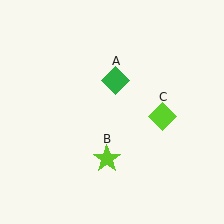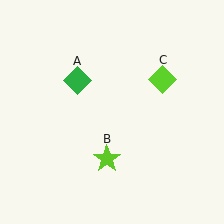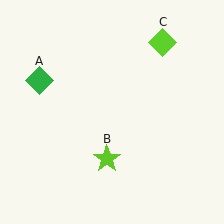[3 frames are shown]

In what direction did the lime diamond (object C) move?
The lime diamond (object C) moved up.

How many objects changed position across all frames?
2 objects changed position: green diamond (object A), lime diamond (object C).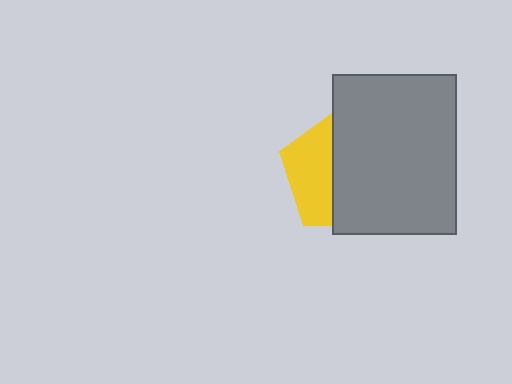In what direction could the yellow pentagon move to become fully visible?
The yellow pentagon could move left. That would shift it out from behind the gray rectangle entirely.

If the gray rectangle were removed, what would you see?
You would see the complete yellow pentagon.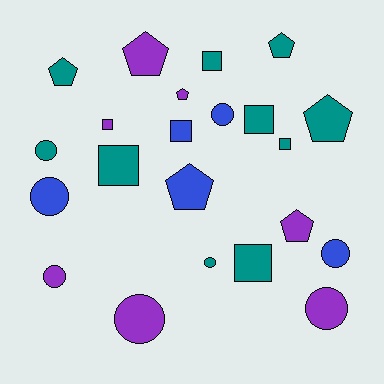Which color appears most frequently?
Teal, with 10 objects.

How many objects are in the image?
There are 22 objects.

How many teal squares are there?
There are 5 teal squares.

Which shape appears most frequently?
Circle, with 8 objects.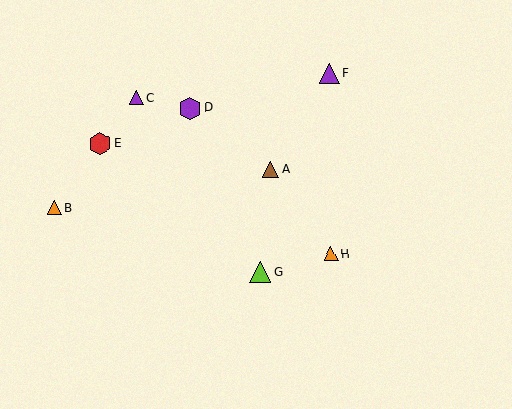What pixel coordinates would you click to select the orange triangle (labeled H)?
Click at (331, 254) to select the orange triangle H.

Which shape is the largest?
The purple hexagon (labeled D) is the largest.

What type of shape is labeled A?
Shape A is a brown triangle.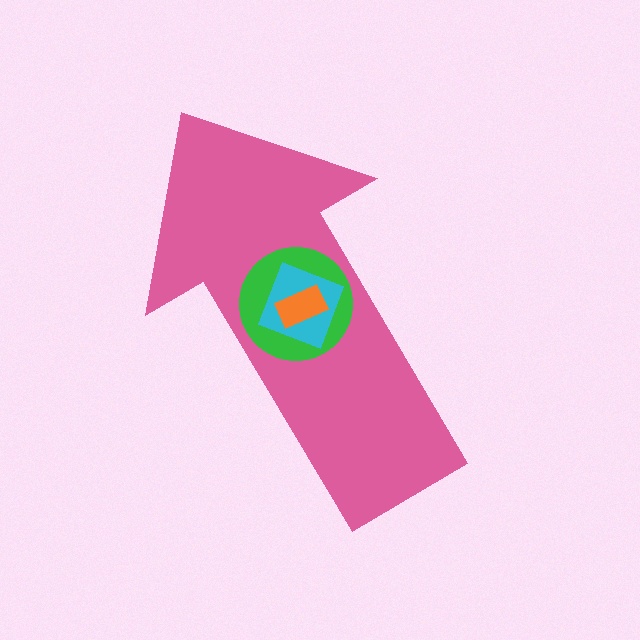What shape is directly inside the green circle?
The cyan square.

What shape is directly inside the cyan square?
The orange rectangle.